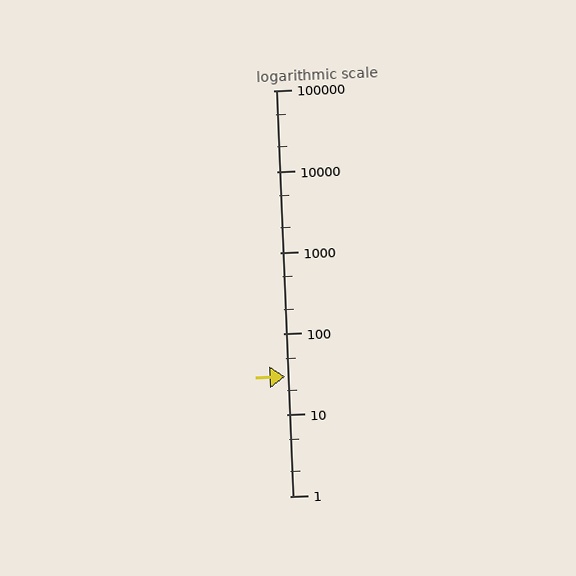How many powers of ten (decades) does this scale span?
The scale spans 5 decades, from 1 to 100000.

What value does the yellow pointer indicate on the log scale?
The pointer indicates approximately 30.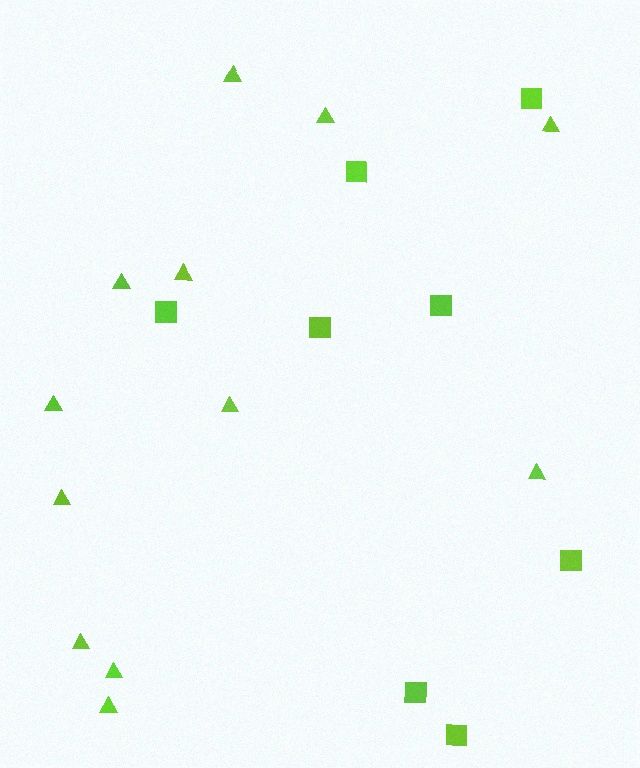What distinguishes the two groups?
There are 2 groups: one group of squares (8) and one group of triangles (12).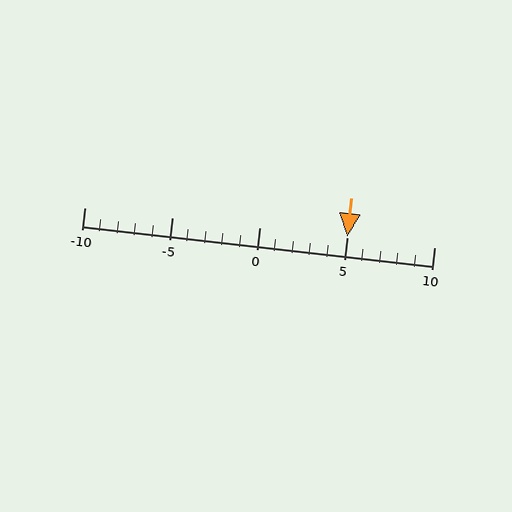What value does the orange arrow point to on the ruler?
The orange arrow points to approximately 5.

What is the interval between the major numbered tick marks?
The major tick marks are spaced 5 units apart.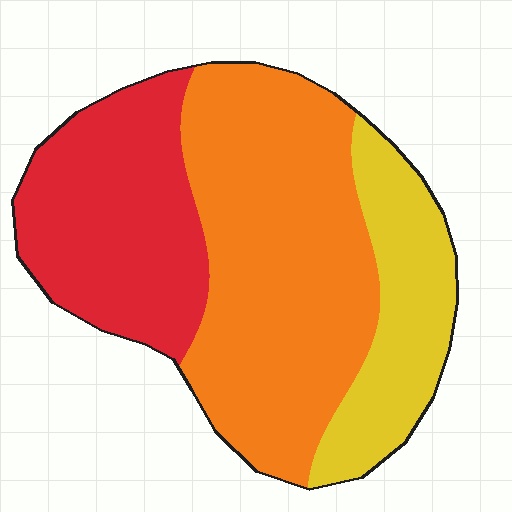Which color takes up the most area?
Orange, at roughly 50%.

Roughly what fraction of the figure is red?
Red takes up between a sixth and a third of the figure.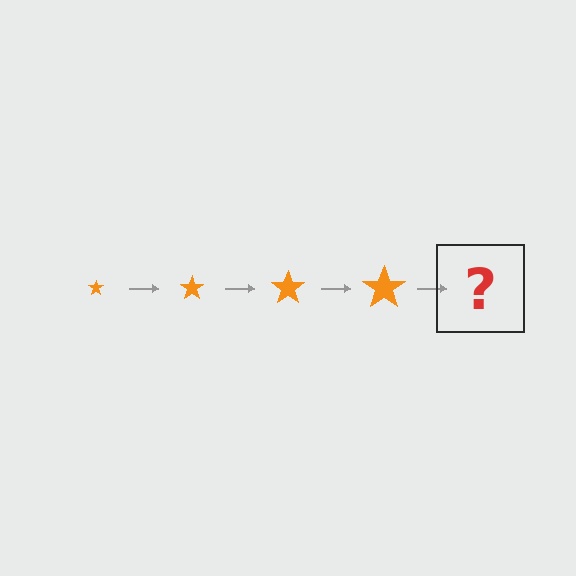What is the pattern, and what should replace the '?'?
The pattern is that the star gets progressively larger each step. The '?' should be an orange star, larger than the previous one.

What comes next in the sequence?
The next element should be an orange star, larger than the previous one.